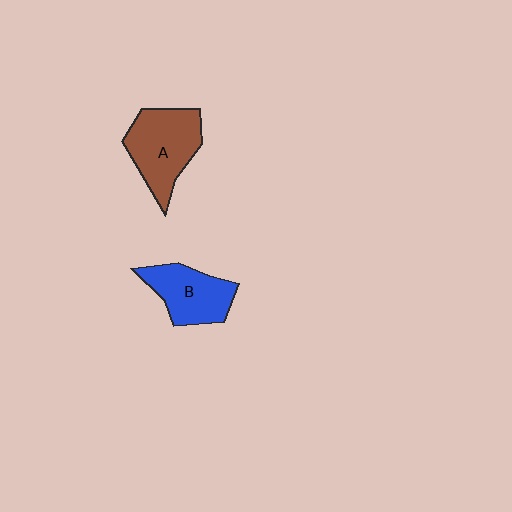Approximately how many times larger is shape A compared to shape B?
Approximately 1.2 times.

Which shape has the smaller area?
Shape B (blue).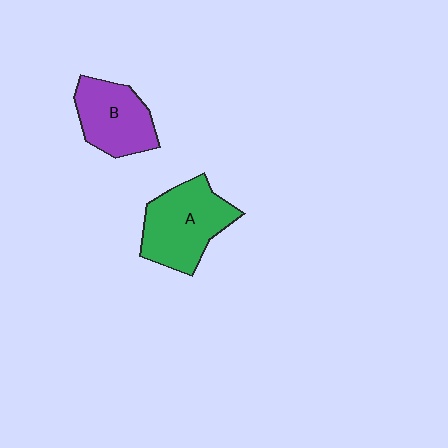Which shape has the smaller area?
Shape B (purple).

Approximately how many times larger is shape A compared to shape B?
Approximately 1.2 times.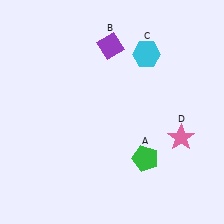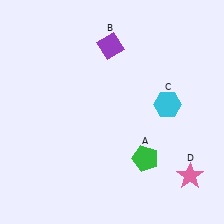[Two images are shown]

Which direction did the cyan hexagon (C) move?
The cyan hexagon (C) moved down.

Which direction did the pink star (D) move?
The pink star (D) moved down.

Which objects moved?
The objects that moved are: the cyan hexagon (C), the pink star (D).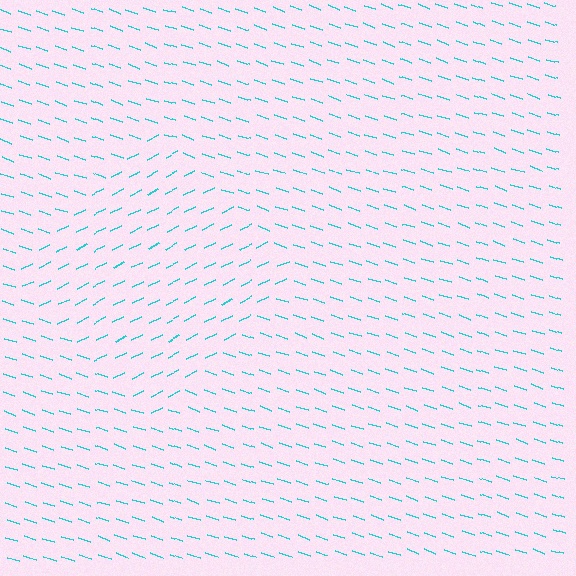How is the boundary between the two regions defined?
The boundary is defined purely by a change in line orientation (approximately 45 degrees difference). All lines are the same color and thickness.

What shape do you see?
I see a diamond.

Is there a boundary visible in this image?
Yes, there is a texture boundary formed by a change in line orientation.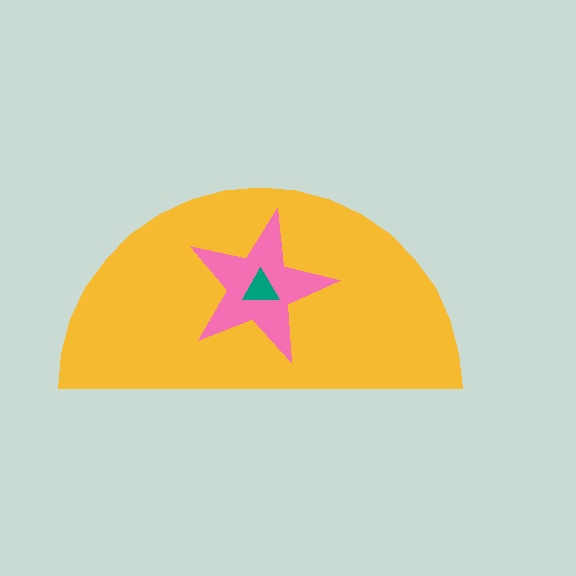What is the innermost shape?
The teal triangle.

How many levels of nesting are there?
3.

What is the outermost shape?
The yellow semicircle.